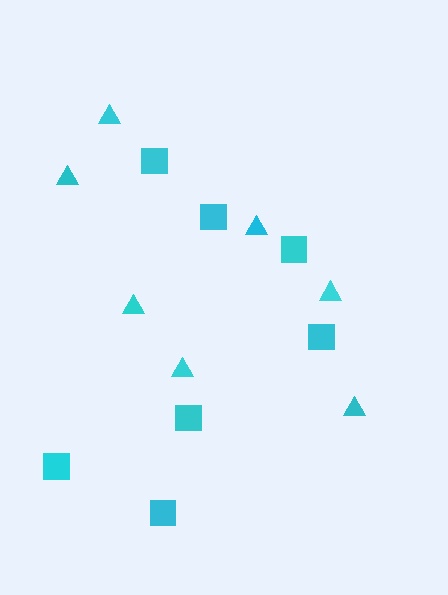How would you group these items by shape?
There are 2 groups: one group of squares (7) and one group of triangles (7).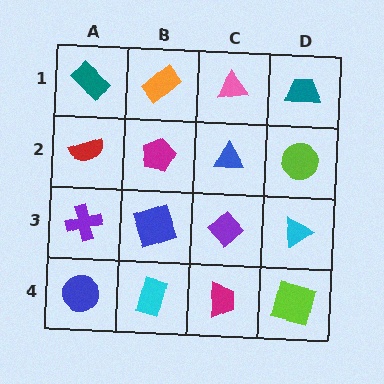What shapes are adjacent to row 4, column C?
A purple diamond (row 3, column C), a cyan rectangle (row 4, column B), a lime square (row 4, column D).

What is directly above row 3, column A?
A red semicircle.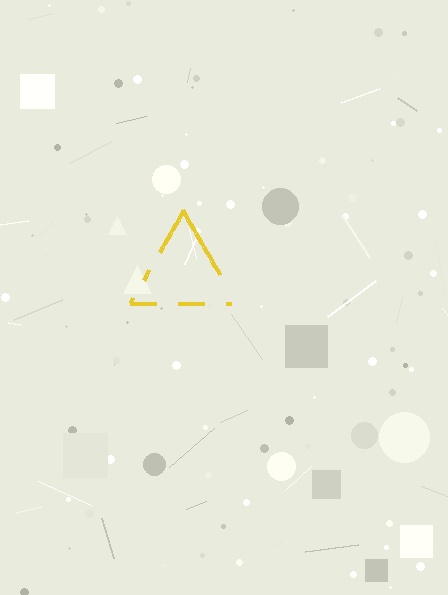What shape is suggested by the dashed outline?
The dashed outline suggests a triangle.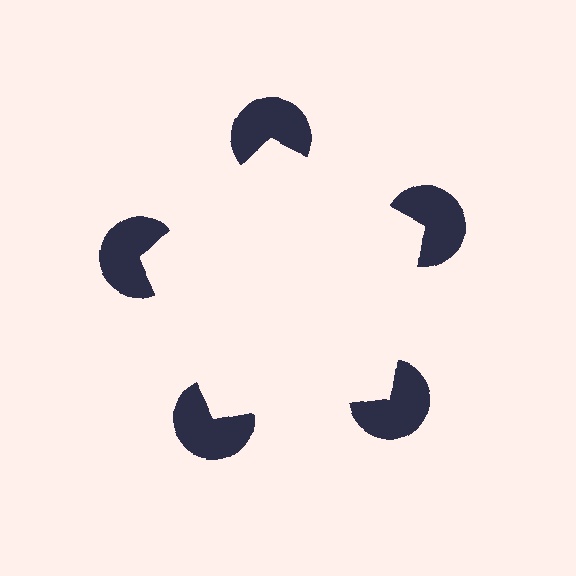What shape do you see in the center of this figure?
An illusory pentagon — its edges are inferred from the aligned wedge cuts in the pac-man discs, not physically drawn.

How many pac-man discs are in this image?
There are 5 — one at each vertex of the illusory pentagon.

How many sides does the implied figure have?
5 sides.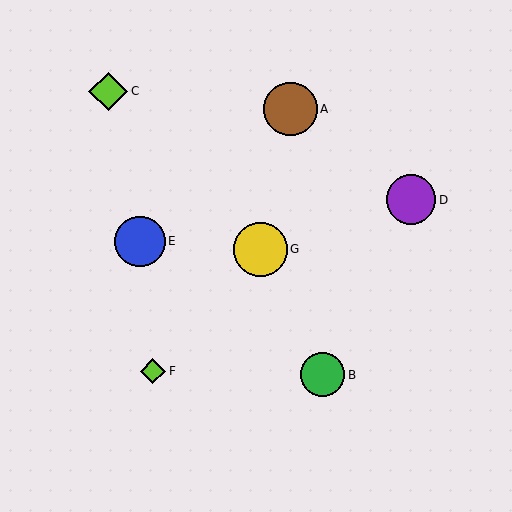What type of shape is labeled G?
Shape G is a yellow circle.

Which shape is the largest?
The yellow circle (labeled G) is the largest.